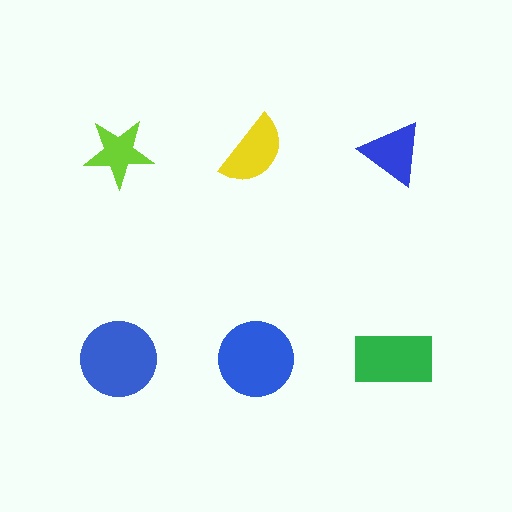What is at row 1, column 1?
A lime star.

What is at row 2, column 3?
A green rectangle.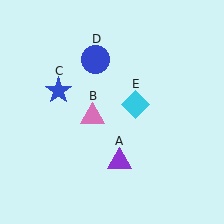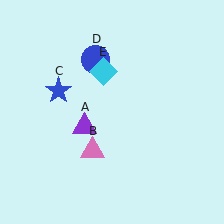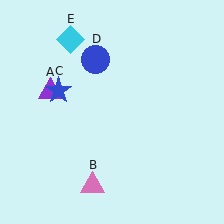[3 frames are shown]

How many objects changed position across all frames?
3 objects changed position: purple triangle (object A), pink triangle (object B), cyan diamond (object E).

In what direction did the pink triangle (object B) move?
The pink triangle (object B) moved down.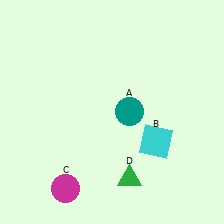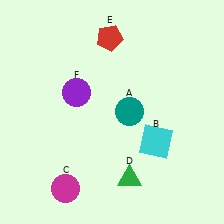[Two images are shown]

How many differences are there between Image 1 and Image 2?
There are 2 differences between the two images.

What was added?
A red pentagon (E), a purple circle (F) were added in Image 2.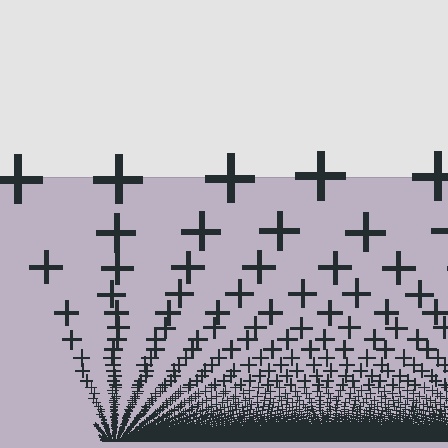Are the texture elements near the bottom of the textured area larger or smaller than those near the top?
Smaller. The gradient is inverted — elements near the bottom are smaller and denser.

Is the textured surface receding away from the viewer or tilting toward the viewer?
The surface appears to tilt toward the viewer. Texture elements get larger and sparser toward the top.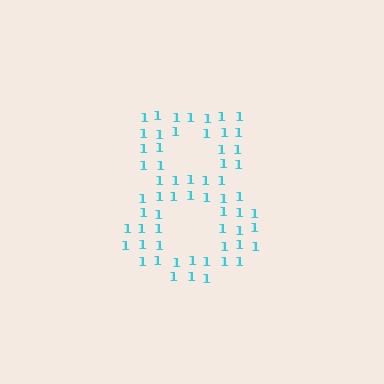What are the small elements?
The small elements are digit 1's.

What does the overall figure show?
The overall figure shows the digit 8.